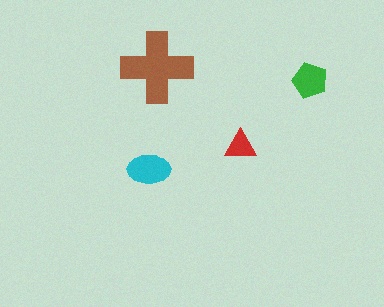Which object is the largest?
The brown cross.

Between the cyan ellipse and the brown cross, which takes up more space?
The brown cross.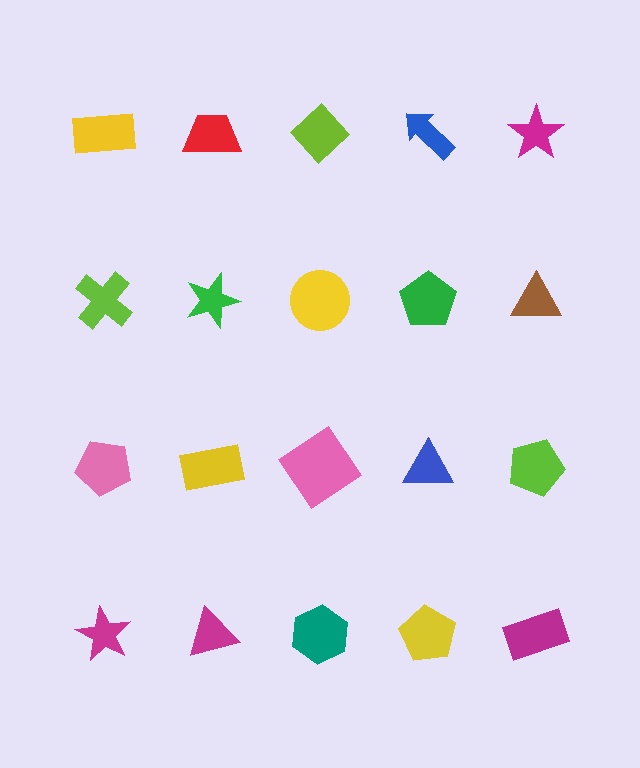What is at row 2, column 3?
A yellow circle.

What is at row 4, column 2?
A magenta triangle.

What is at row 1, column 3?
A lime diamond.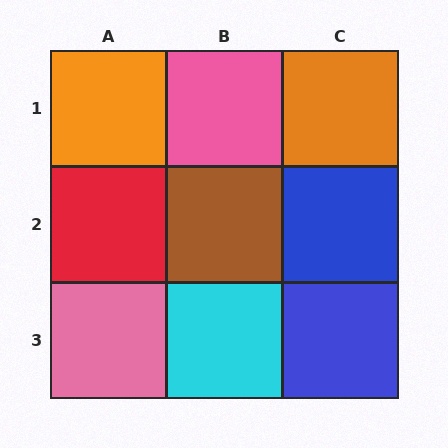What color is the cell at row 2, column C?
Blue.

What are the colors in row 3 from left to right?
Pink, cyan, blue.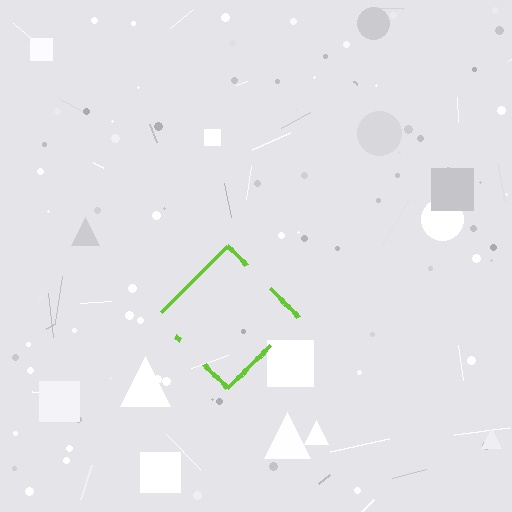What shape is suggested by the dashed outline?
The dashed outline suggests a diamond.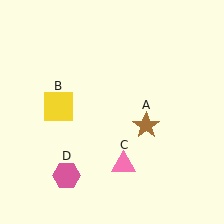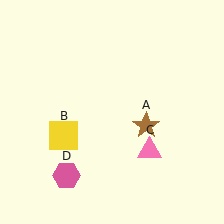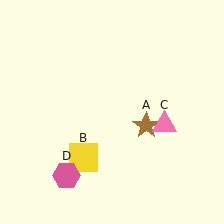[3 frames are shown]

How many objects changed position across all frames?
2 objects changed position: yellow square (object B), pink triangle (object C).